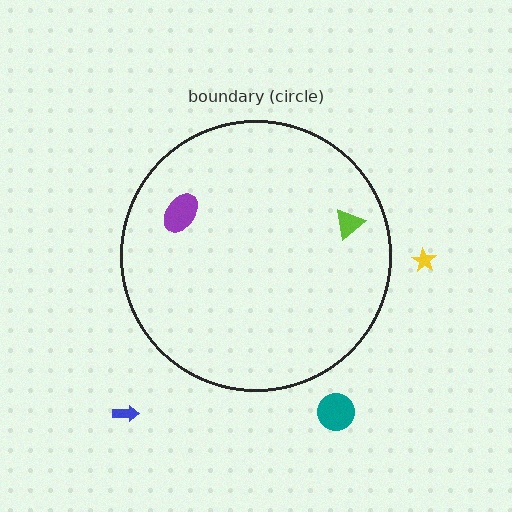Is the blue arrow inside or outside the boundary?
Outside.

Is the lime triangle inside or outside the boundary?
Inside.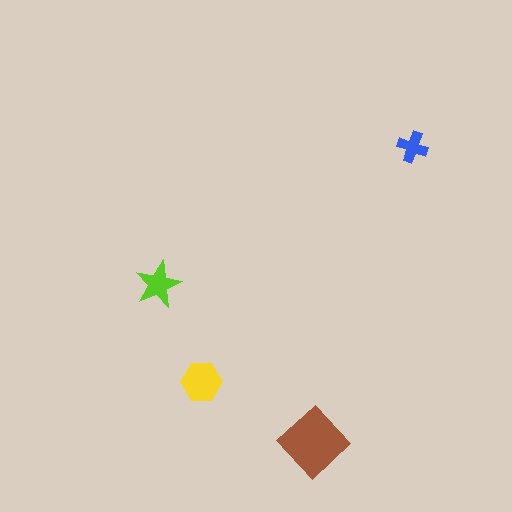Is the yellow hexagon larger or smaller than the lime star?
Larger.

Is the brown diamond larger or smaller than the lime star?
Larger.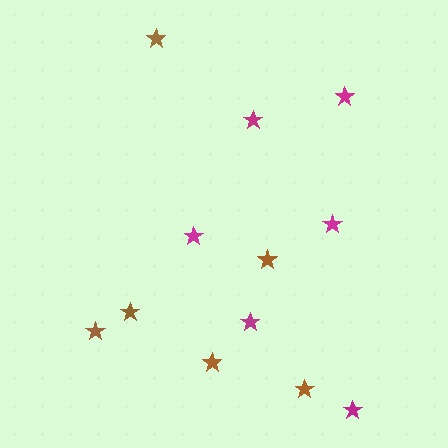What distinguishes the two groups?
There are 2 groups: one group of magenta stars (6) and one group of brown stars (6).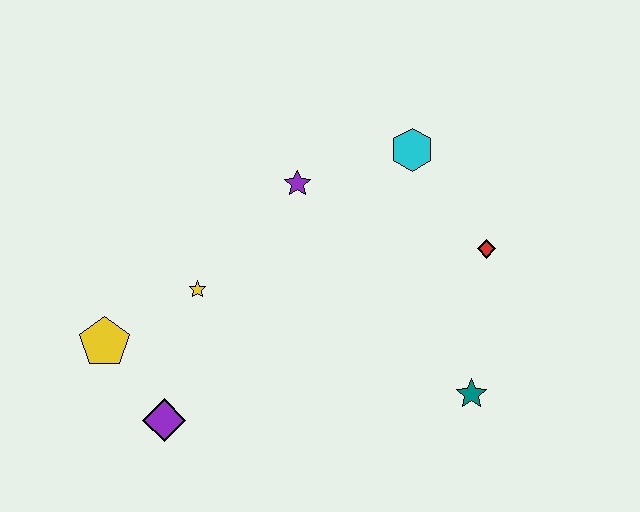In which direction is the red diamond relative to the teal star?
The red diamond is above the teal star.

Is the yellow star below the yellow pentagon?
No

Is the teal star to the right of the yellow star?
Yes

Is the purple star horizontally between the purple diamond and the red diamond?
Yes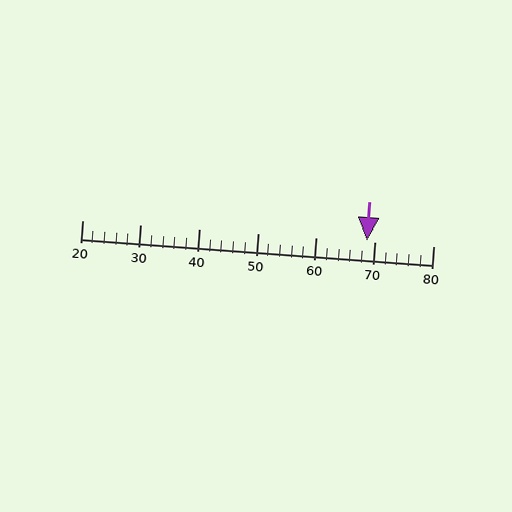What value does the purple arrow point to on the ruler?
The purple arrow points to approximately 69.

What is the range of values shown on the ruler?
The ruler shows values from 20 to 80.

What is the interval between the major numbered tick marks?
The major tick marks are spaced 10 units apart.